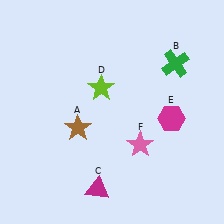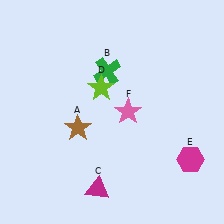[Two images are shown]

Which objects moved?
The objects that moved are: the green cross (B), the magenta hexagon (E), the pink star (F).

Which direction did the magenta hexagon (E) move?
The magenta hexagon (E) moved down.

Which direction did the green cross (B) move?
The green cross (B) moved left.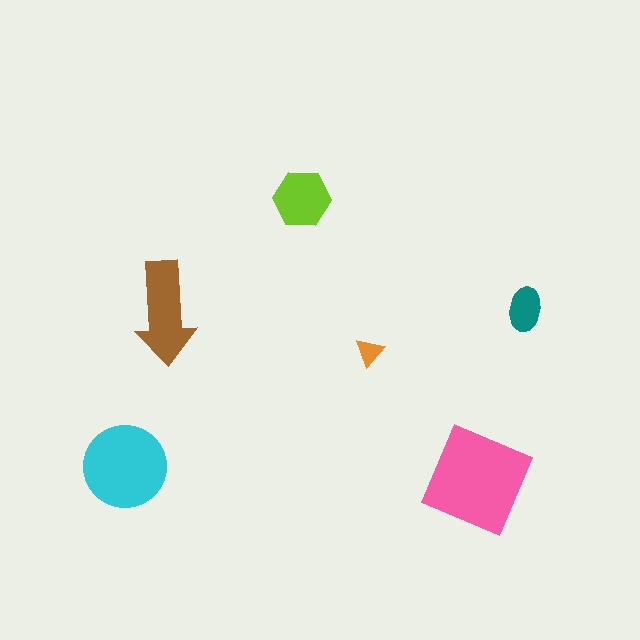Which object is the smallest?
The orange triangle.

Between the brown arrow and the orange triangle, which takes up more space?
The brown arrow.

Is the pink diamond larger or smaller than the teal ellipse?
Larger.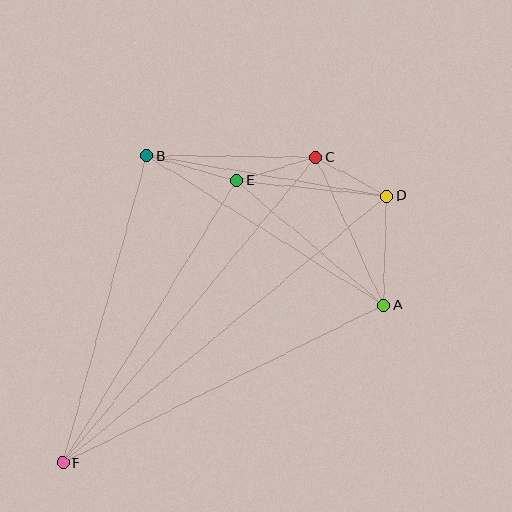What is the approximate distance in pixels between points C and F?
The distance between C and F is approximately 397 pixels.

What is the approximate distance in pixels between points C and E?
The distance between C and E is approximately 83 pixels.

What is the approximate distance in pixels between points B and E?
The distance between B and E is approximately 93 pixels.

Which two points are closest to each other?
Points C and D are closest to each other.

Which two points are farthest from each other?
Points D and F are farthest from each other.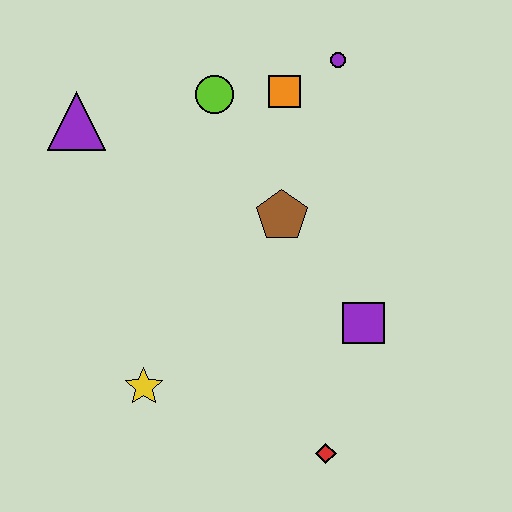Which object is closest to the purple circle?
The orange square is closest to the purple circle.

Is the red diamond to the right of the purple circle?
No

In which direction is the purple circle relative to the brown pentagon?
The purple circle is above the brown pentagon.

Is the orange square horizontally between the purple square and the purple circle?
No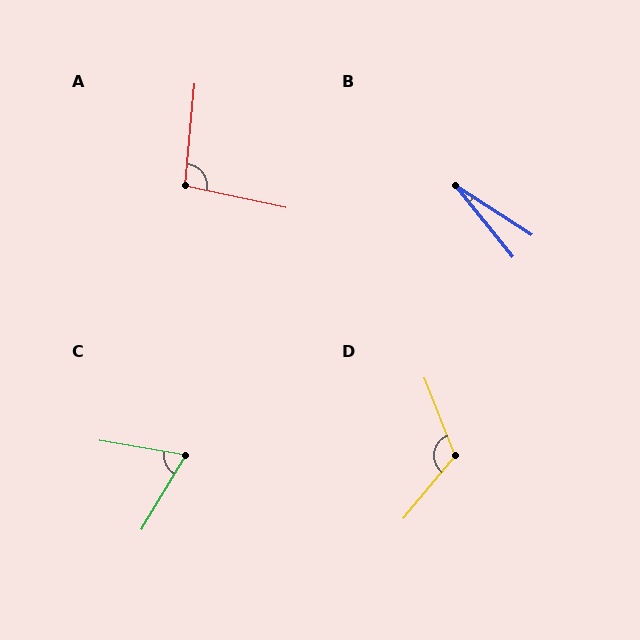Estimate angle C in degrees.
Approximately 69 degrees.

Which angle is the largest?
D, at approximately 119 degrees.